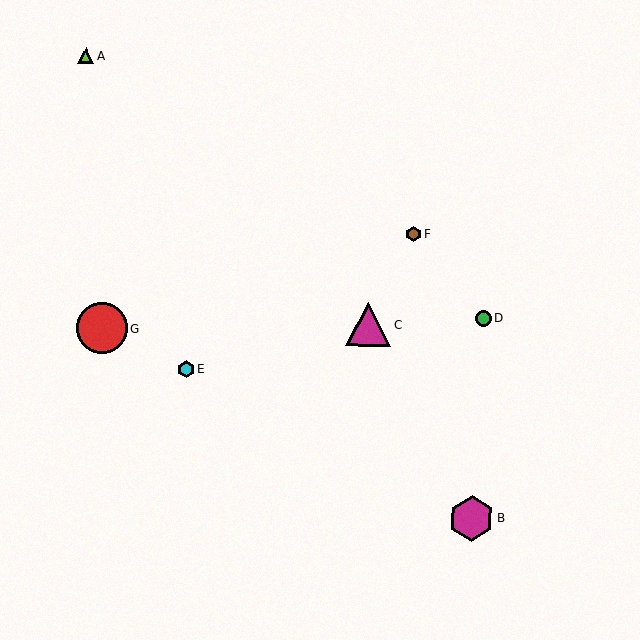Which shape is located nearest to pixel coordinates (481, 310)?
The green circle (labeled D) at (483, 318) is nearest to that location.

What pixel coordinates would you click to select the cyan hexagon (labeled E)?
Click at (186, 369) to select the cyan hexagon E.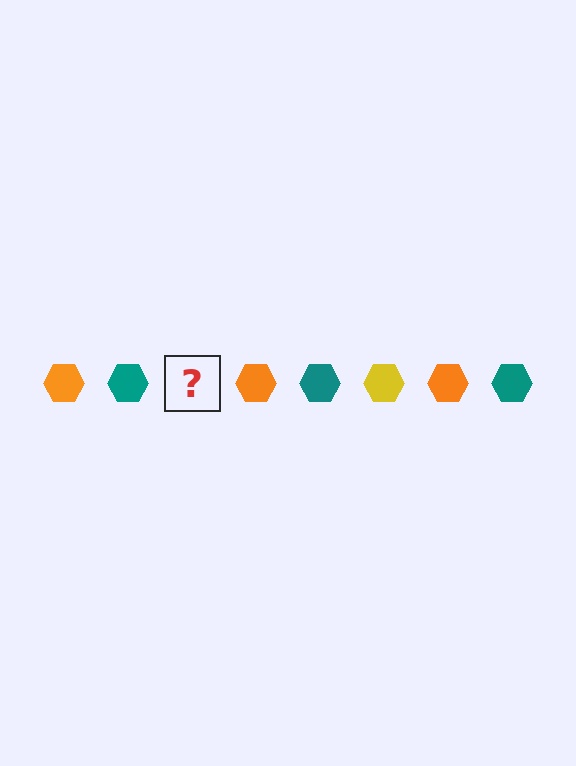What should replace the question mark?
The question mark should be replaced with a yellow hexagon.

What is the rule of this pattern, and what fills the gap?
The rule is that the pattern cycles through orange, teal, yellow hexagons. The gap should be filled with a yellow hexagon.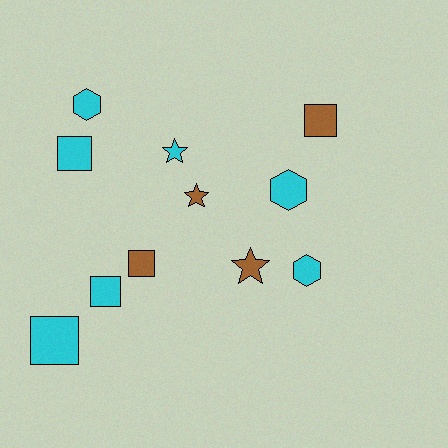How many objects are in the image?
There are 11 objects.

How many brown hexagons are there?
There are no brown hexagons.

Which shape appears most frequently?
Square, with 5 objects.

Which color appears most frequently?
Cyan, with 7 objects.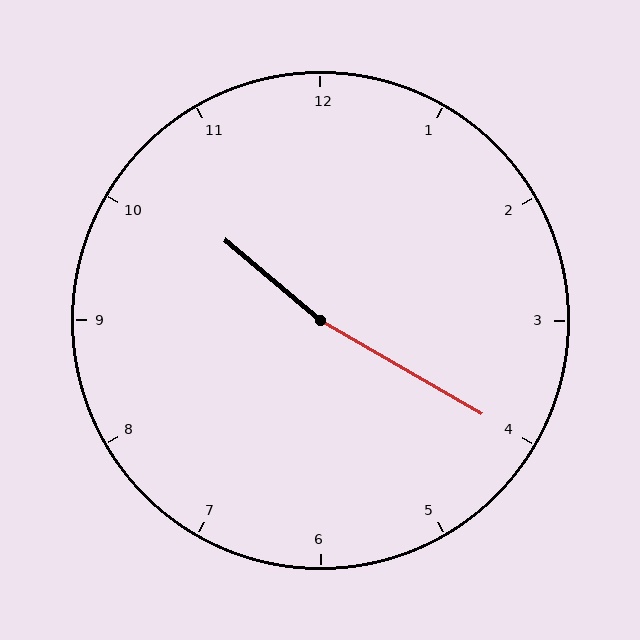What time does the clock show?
10:20.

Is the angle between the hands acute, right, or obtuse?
It is obtuse.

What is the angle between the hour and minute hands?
Approximately 170 degrees.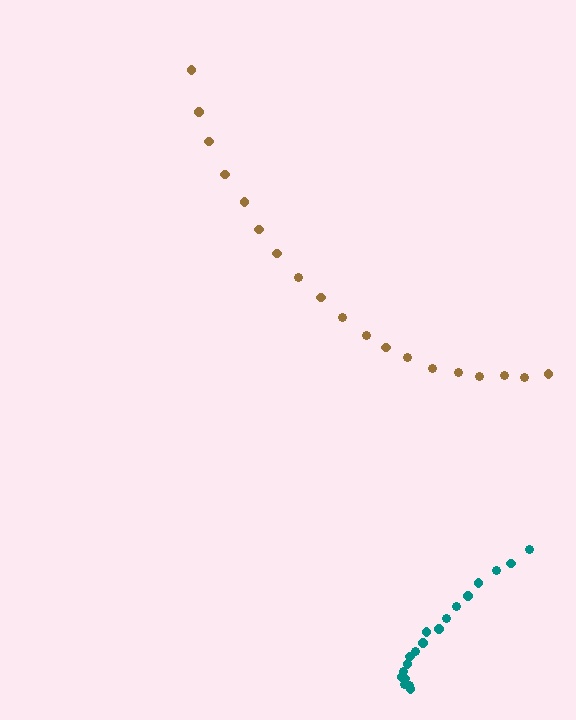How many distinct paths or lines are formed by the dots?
There are 2 distinct paths.